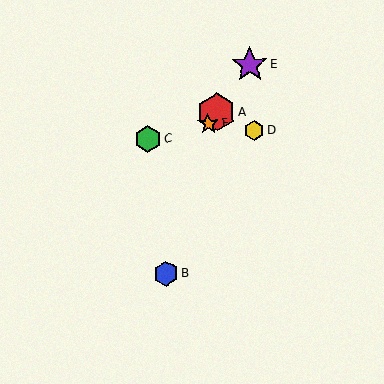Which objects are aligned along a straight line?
Objects A, E, F are aligned along a straight line.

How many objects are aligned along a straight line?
3 objects (A, E, F) are aligned along a straight line.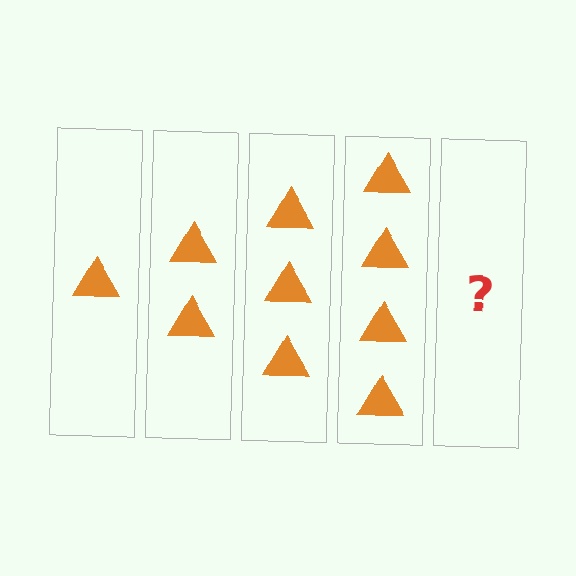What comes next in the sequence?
The next element should be 5 triangles.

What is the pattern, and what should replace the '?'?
The pattern is that each step adds one more triangle. The '?' should be 5 triangles.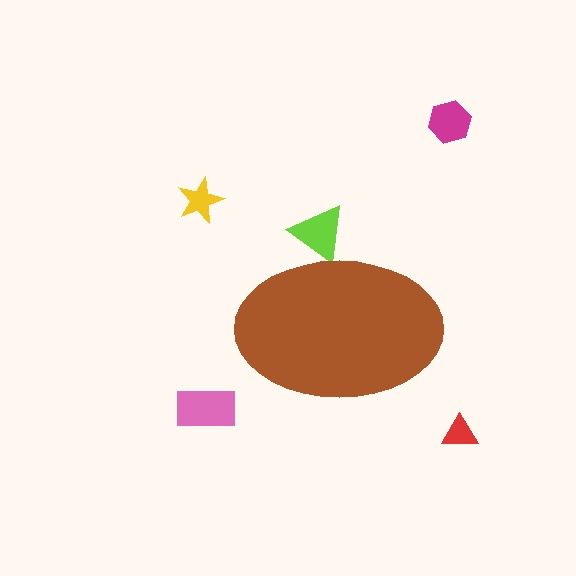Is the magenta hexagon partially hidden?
No, the magenta hexagon is fully visible.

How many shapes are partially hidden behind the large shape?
1 shape is partially hidden.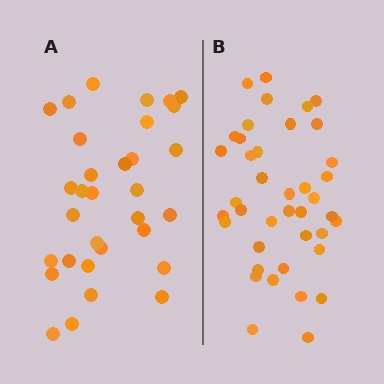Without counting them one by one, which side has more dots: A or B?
Region B (the right region) has more dots.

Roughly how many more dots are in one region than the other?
Region B has roughly 8 or so more dots than region A.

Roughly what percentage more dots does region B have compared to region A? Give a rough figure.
About 25% more.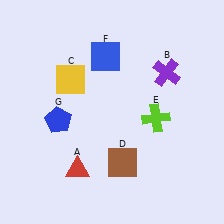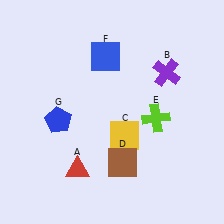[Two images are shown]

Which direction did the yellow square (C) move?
The yellow square (C) moved down.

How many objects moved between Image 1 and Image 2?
1 object moved between the two images.